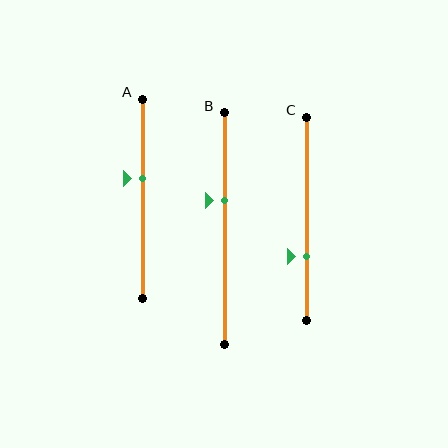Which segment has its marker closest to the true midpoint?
Segment A has its marker closest to the true midpoint.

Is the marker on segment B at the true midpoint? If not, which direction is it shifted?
No, the marker on segment B is shifted upward by about 12% of the segment length.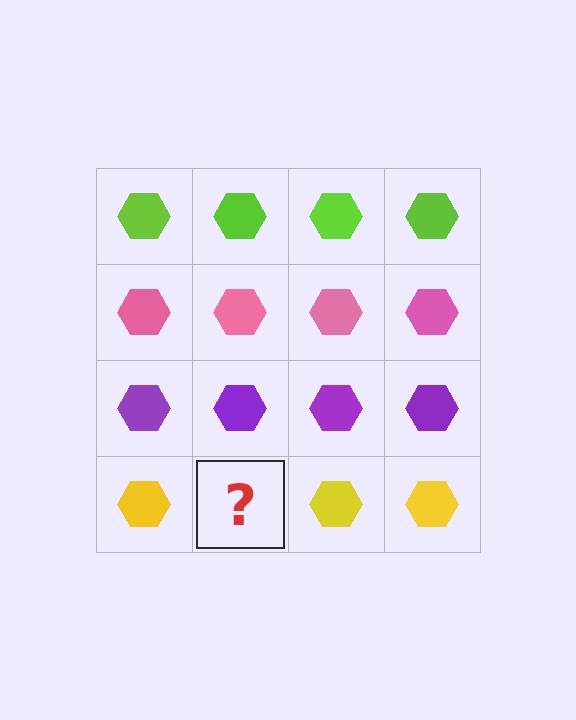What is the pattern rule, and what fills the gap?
The rule is that each row has a consistent color. The gap should be filled with a yellow hexagon.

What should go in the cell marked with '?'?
The missing cell should contain a yellow hexagon.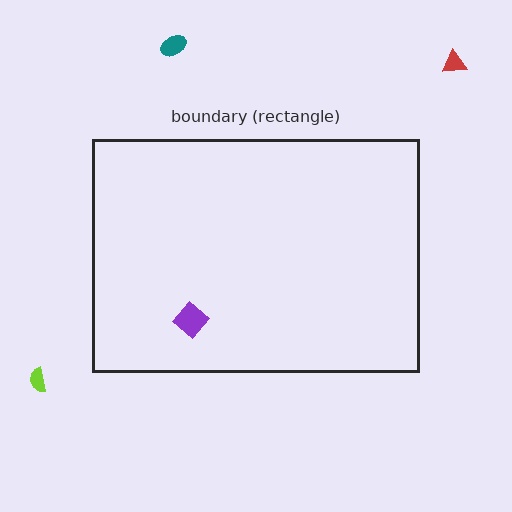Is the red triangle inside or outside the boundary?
Outside.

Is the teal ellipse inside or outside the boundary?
Outside.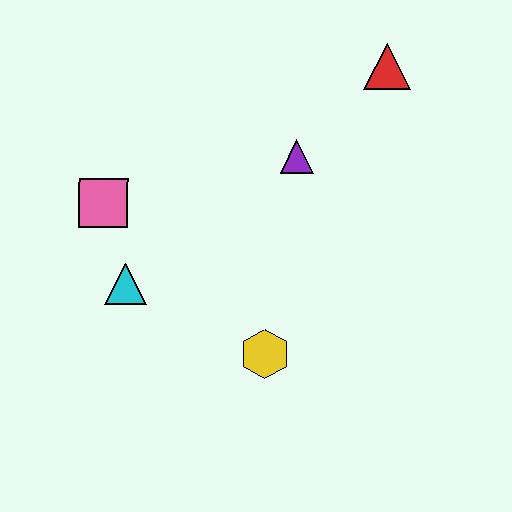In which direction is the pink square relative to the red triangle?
The pink square is to the left of the red triangle.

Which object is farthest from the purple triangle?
The cyan triangle is farthest from the purple triangle.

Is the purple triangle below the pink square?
No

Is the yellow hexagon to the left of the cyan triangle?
No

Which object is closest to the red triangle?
The purple triangle is closest to the red triangle.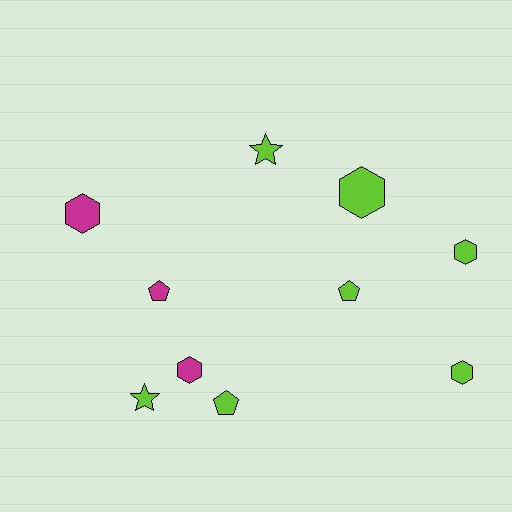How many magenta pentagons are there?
There is 1 magenta pentagon.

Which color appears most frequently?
Lime, with 7 objects.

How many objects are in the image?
There are 10 objects.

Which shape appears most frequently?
Hexagon, with 5 objects.